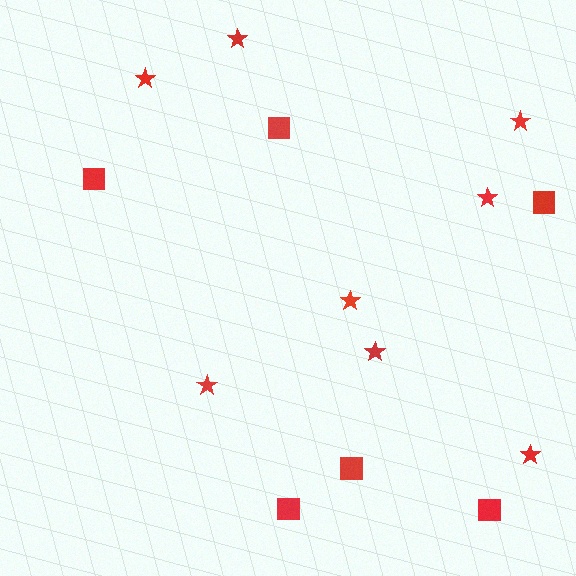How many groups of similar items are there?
There are 2 groups: one group of squares (6) and one group of stars (8).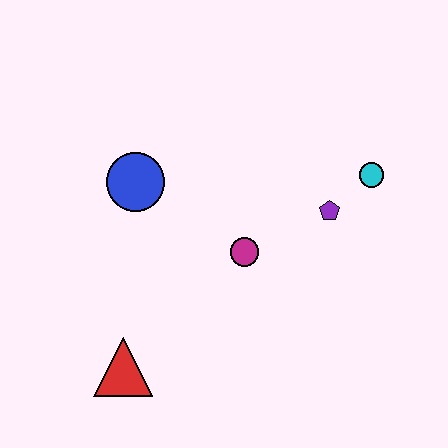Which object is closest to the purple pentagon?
The cyan circle is closest to the purple pentagon.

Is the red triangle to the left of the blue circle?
Yes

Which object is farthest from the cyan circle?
The red triangle is farthest from the cyan circle.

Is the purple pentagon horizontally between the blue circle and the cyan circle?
Yes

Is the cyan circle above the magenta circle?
Yes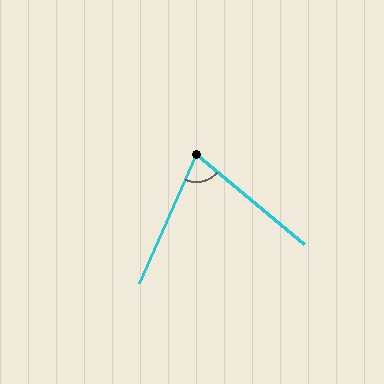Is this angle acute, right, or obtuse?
It is acute.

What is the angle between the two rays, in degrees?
Approximately 74 degrees.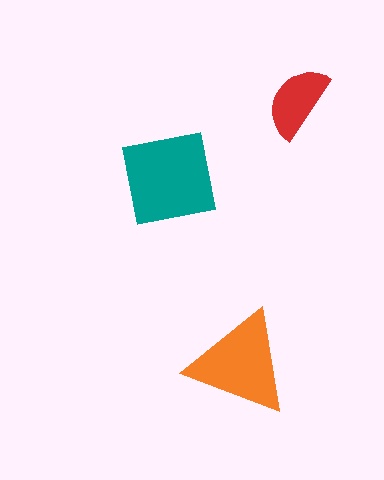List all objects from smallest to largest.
The red semicircle, the orange triangle, the teal square.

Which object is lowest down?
The orange triangle is bottommost.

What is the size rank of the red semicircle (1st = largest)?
3rd.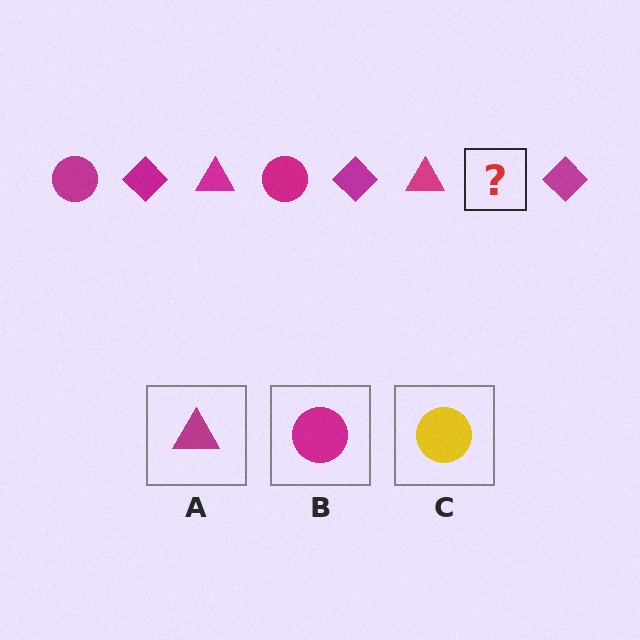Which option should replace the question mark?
Option B.